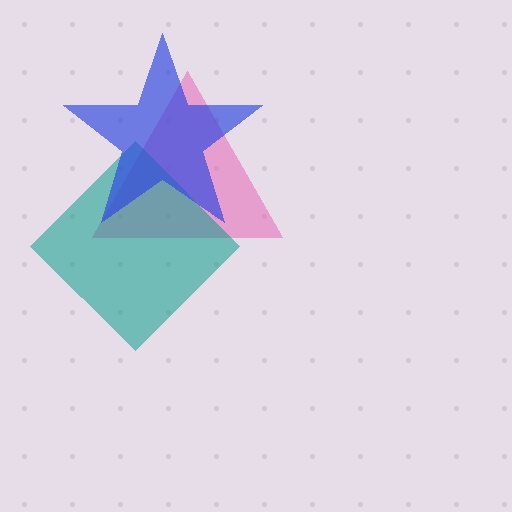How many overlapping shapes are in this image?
There are 3 overlapping shapes in the image.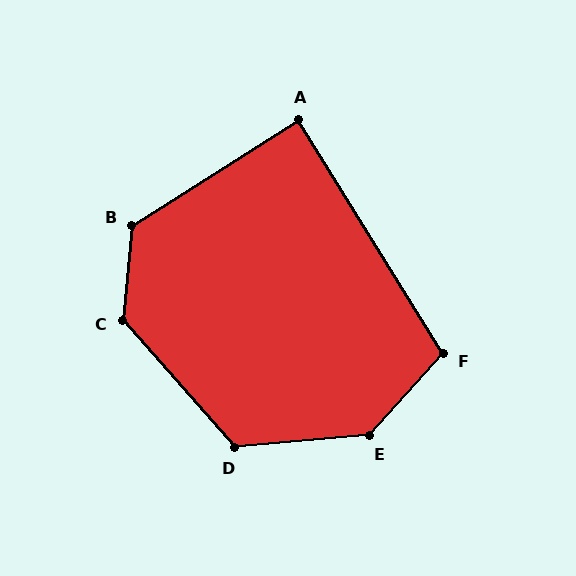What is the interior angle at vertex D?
Approximately 126 degrees (obtuse).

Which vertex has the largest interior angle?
E, at approximately 137 degrees.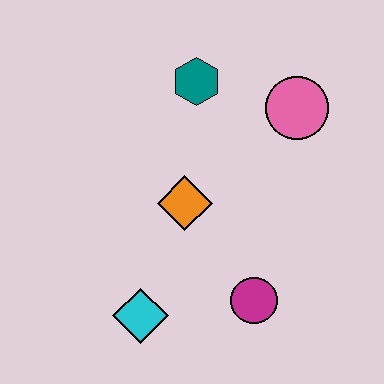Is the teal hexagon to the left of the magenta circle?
Yes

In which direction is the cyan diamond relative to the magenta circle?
The cyan diamond is to the left of the magenta circle.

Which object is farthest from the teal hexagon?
The cyan diamond is farthest from the teal hexagon.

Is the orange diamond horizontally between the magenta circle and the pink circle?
No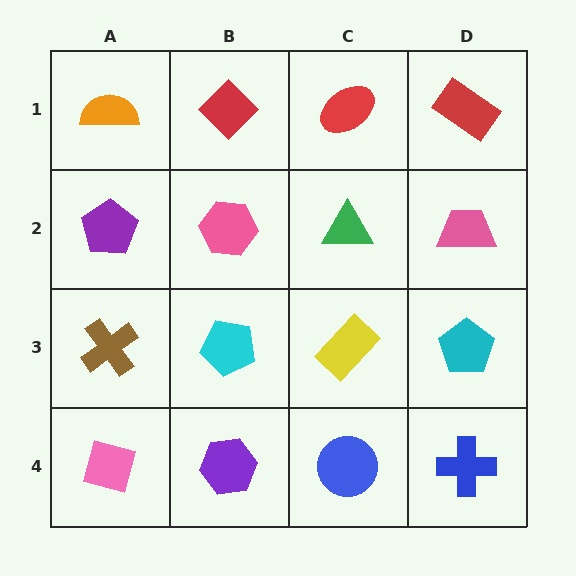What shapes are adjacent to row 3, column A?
A purple pentagon (row 2, column A), a pink square (row 4, column A), a cyan pentagon (row 3, column B).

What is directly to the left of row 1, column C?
A red diamond.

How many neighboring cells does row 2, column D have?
3.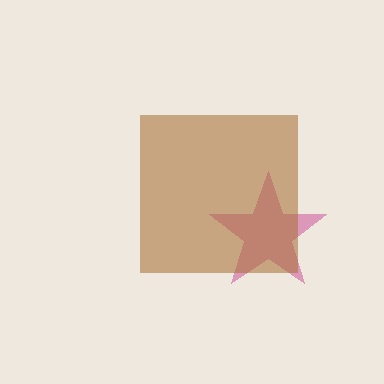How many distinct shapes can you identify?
There are 2 distinct shapes: a magenta star, a brown square.